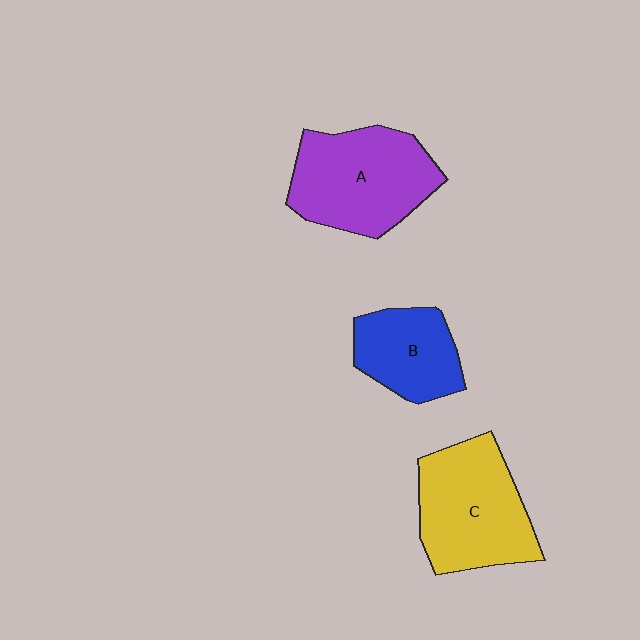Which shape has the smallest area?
Shape B (blue).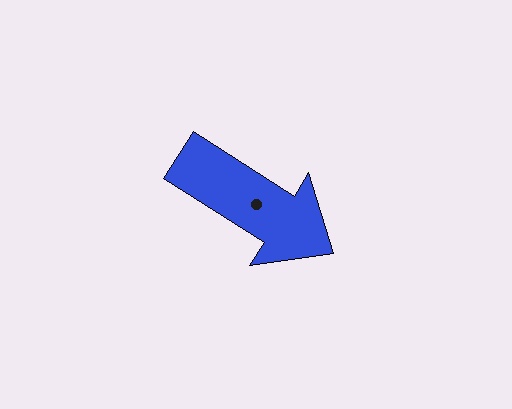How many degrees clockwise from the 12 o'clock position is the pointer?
Approximately 122 degrees.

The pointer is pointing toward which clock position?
Roughly 4 o'clock.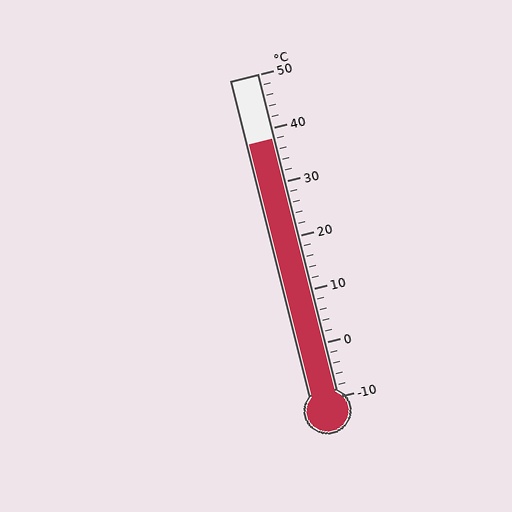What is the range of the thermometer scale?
The thermometer scale ranges from -10°C to 50°C.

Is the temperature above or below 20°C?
The temperature is above 20°C.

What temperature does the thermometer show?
The thermometer shows approximately 38°C.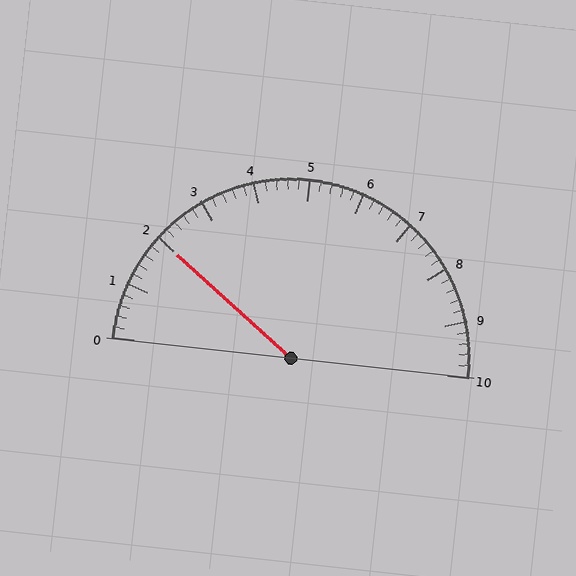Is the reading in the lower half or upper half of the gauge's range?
The reading is in the lower half of the range (0 to 10).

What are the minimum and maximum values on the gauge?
The gauge ranges from 0 to 10.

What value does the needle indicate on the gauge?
The needle indicates approximately 2.0.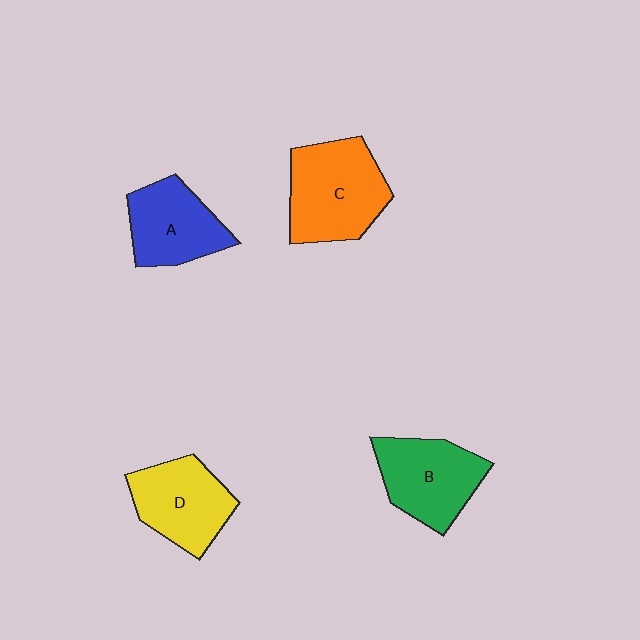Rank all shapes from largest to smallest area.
From largest to smallest: C (orange), B (green), D (yellow), A (blue).